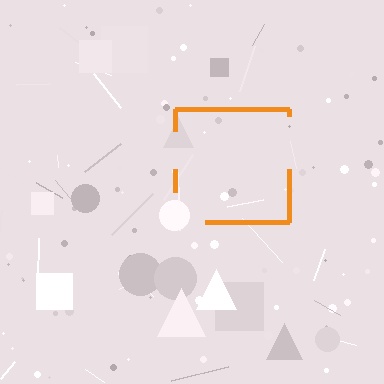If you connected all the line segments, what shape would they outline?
They would outline a square.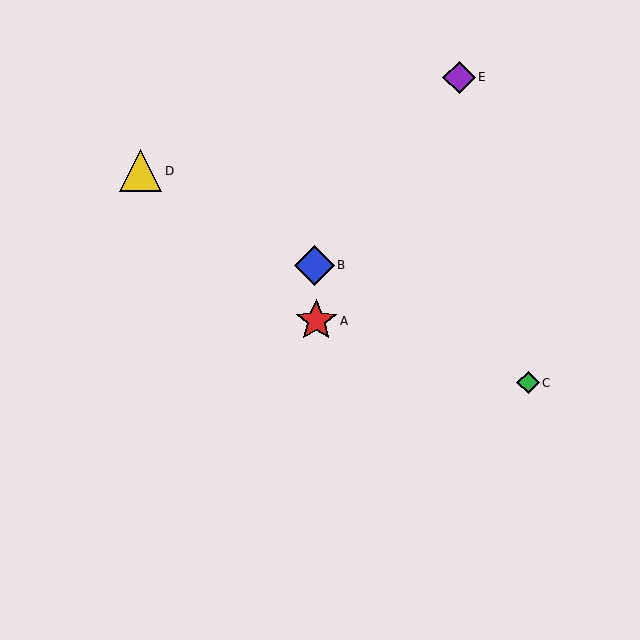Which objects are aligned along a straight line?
Objects B, C, D are aligned along a straight line.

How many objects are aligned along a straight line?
3 objects (B, C, D) are aligned along a straight line.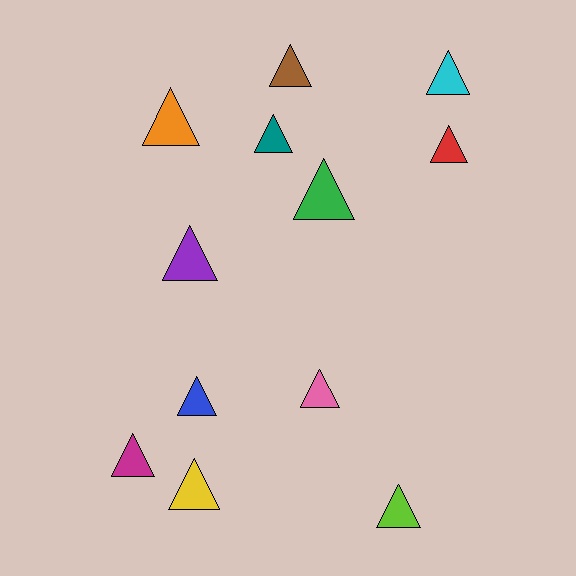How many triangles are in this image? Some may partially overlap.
There are 12 triangles.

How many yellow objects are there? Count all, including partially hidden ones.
There is 1 yellow object.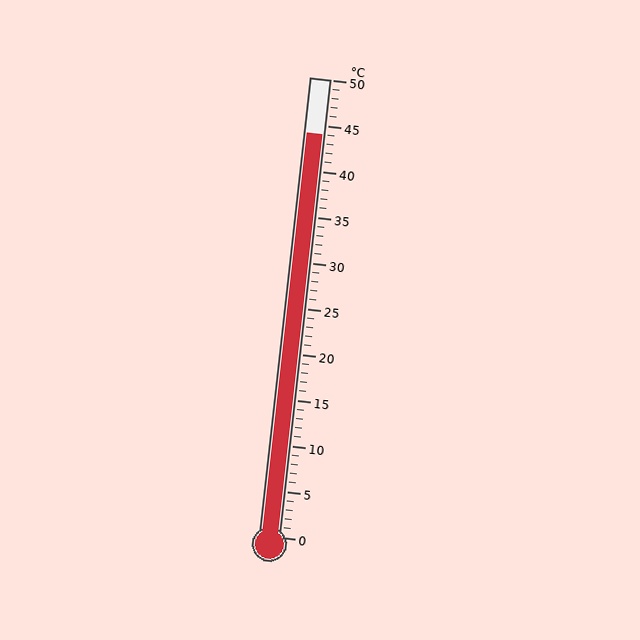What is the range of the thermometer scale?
The thermometer scale ranges from 0°C to 50°C.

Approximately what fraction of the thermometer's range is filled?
The thermometer is filled to approximately 90% of its range.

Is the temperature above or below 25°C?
The temperature is above 25°C.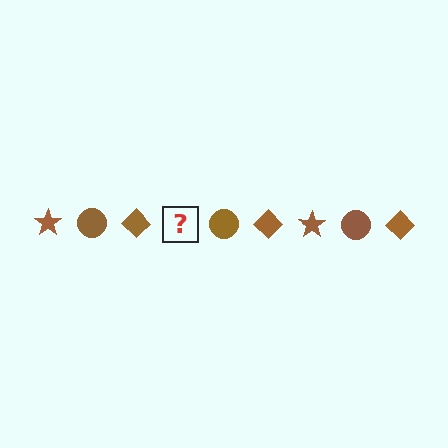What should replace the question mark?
The question mark should be replaced with a brown star.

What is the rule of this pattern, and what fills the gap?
The rule is that the pattern cycles through star, circle, diamond shapes in brown. The gap should be filled with a brown star.